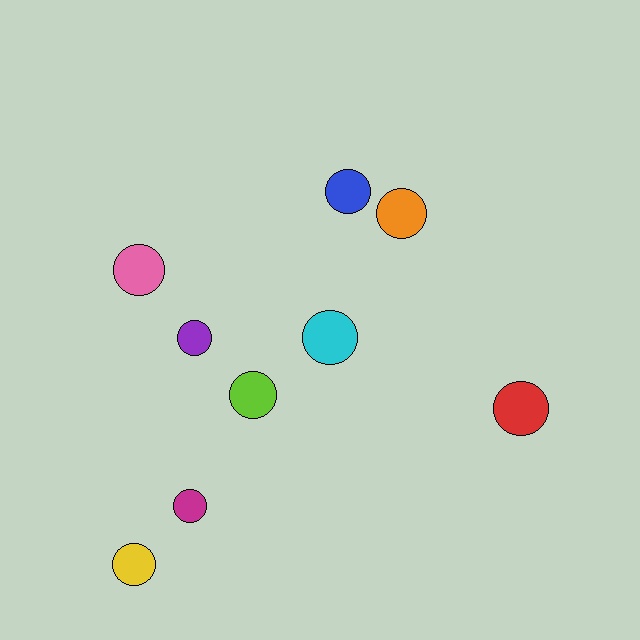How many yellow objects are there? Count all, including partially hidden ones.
There is 1 yellow object.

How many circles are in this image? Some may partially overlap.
There are 9 circles.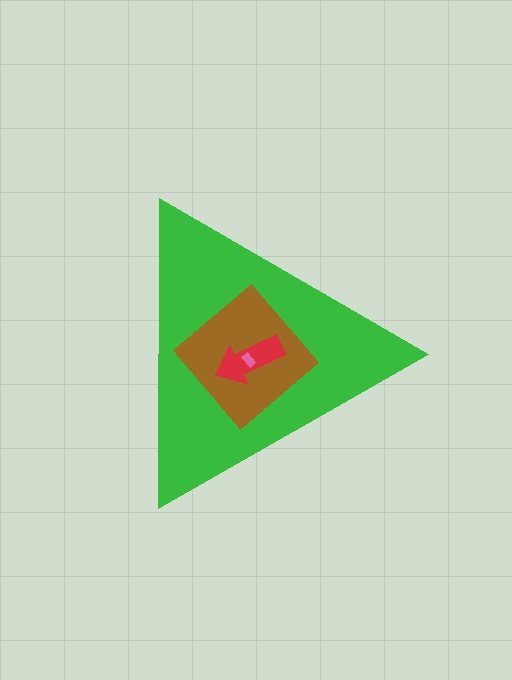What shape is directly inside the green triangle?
The brown diamond.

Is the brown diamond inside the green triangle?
Yes.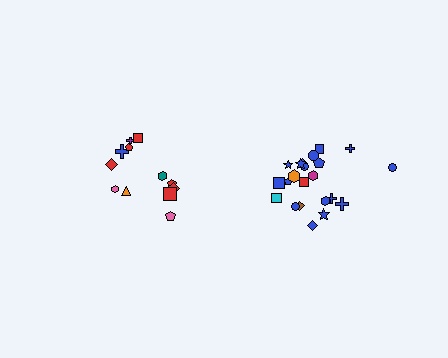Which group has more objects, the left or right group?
The right group.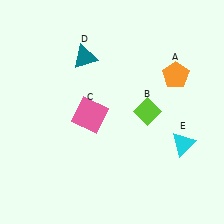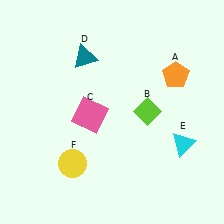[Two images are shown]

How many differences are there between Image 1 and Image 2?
There is 1 difference between the two images.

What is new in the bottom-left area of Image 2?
A yellow circle (F) was added in the bottom-left area of Image 2.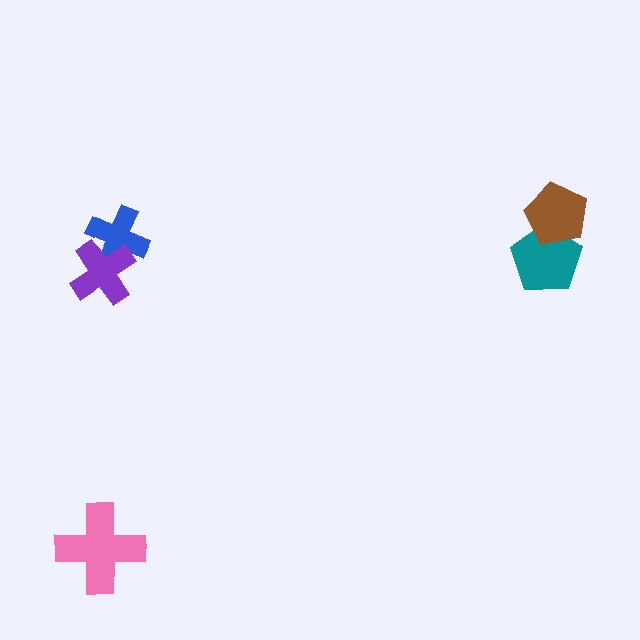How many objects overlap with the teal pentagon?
1 object overlaps with the teal pentagon.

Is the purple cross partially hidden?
No, no other shape covers it.